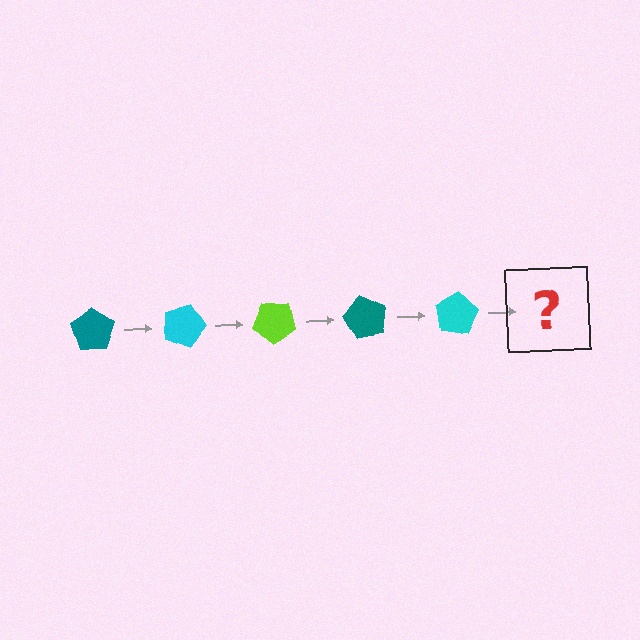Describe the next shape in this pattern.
It should be a lime pentagon, rotated 100 degrees from the start.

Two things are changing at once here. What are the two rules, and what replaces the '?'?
The two rules are that it rotates 20 degrees each step and the color cycles through teal, cyan, and lime. The '?' should be a lime pentagon, rotated 100 degrees from the start.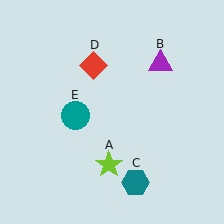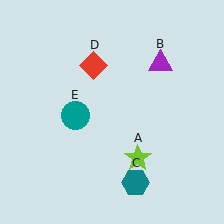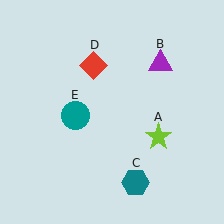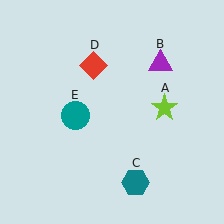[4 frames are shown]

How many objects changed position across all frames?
1 object changed position: lime star (object A).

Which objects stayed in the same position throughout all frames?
Purple triangle (object B) and teal hexagon (object C) and red diamond (object D) and teal circle (object E) remained stationary.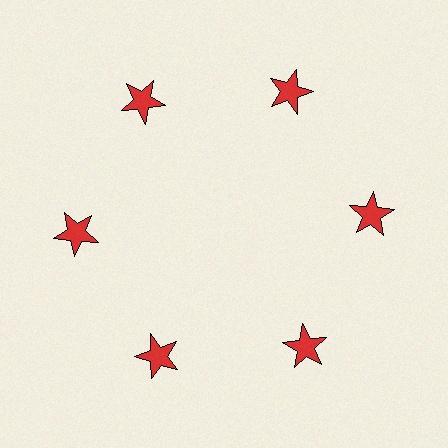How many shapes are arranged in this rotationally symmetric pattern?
There are 6 shapes, arranged in 6 groups of 1.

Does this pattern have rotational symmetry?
Yes, this pattern has 6-fold rotational symmetry. It looks the same after rotating 60 degrees around the center.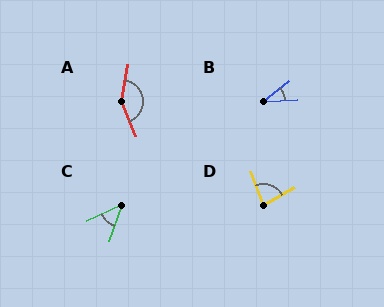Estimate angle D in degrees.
Approximately 81 degrees.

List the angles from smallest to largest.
B (35°), C (47°), D (81°), A (146°).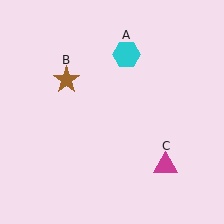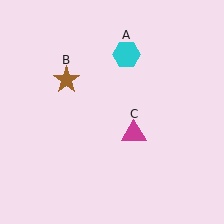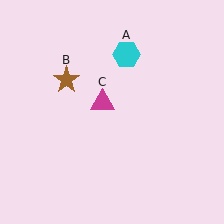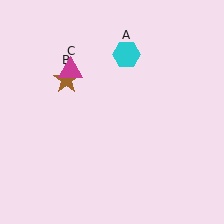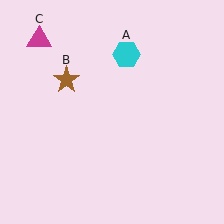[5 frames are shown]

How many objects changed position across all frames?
1 object changed position: magenta triangle (object C).